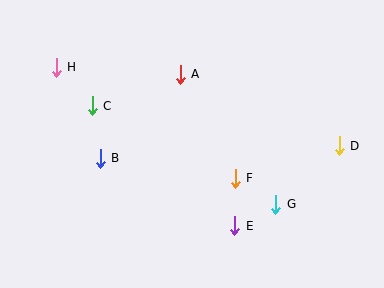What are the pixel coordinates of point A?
Point A is at (180, 74).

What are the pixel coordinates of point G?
Point G is at (276, 204).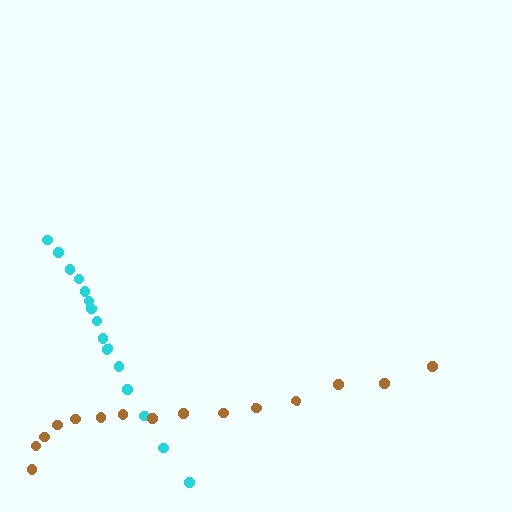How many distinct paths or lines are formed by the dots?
There are 2 distinct paths.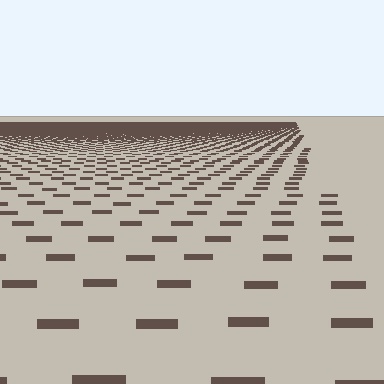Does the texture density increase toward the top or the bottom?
Density increases toward the top.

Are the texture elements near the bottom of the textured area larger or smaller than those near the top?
Larger. Near the bottom, elements are closer to the viewer and appear at a bigger on-screen size.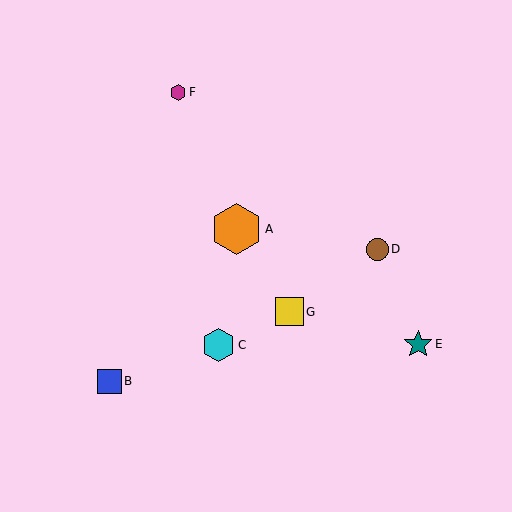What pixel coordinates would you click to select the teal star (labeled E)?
Click at (418, 344) to select the teal star E.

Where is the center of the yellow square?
The center of the yellow square is at (289, 312).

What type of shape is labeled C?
Shape C is a cyan hexagon.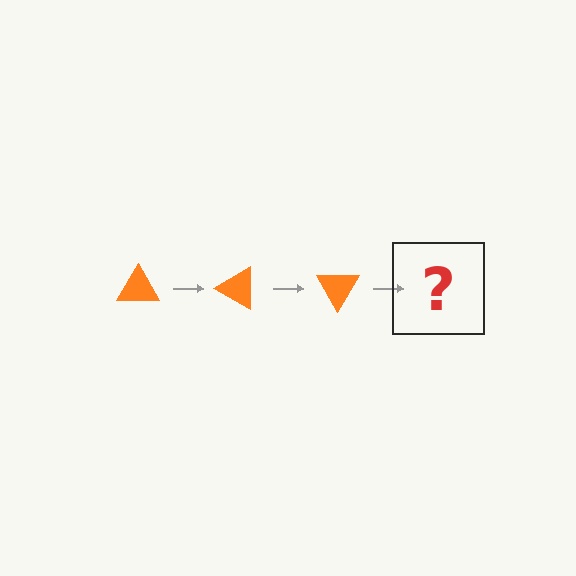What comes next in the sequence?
The next element should be an orange triangle rotated 90 degrees.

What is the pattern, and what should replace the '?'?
The pattern is that the triangle rotates 30 degrees each step. The '?' should be an orange triangle rotated 90 degrees.